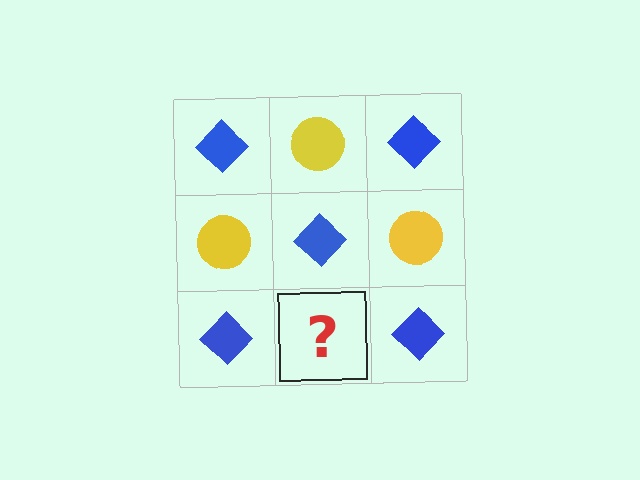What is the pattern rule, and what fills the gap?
The rule is that it alternates blue diamond and yellow circle in a checkerboard pattern. The gap should be filled with a yellow circle.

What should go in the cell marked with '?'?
The missing cell should contain a yellow circle.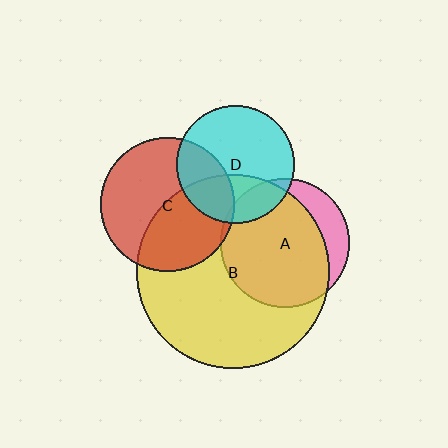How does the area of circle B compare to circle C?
Approximately 2.1 times.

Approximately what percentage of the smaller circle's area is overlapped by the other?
Approximately 45%.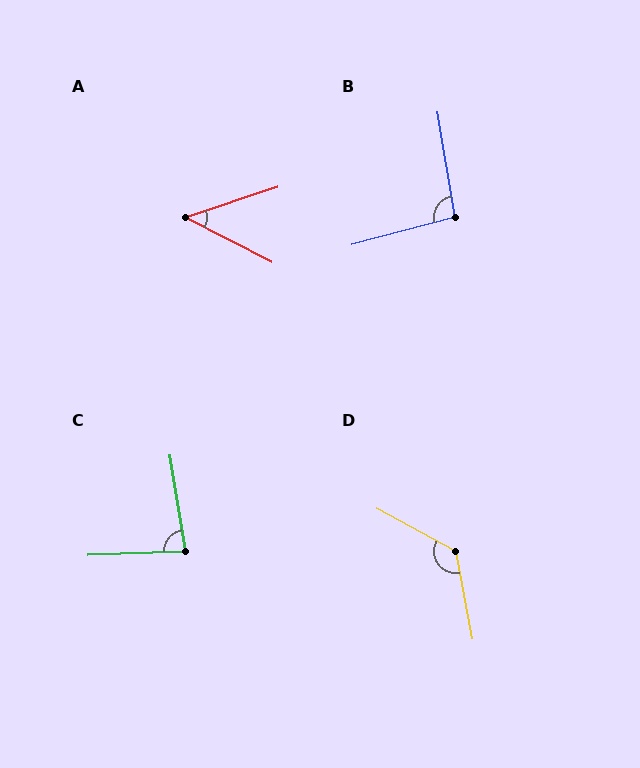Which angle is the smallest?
A, at approximately 45 degrees.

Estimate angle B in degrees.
Approximately 95 degrees.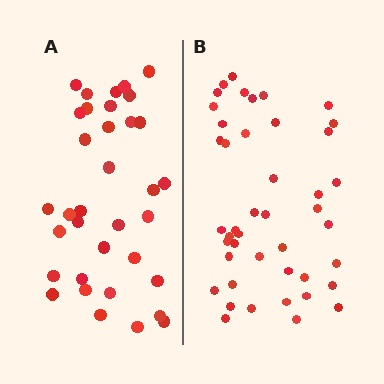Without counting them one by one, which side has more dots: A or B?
Region B (the right region) has more dots.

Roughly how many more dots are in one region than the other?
Region B has roughly 8 or so more dots than region A.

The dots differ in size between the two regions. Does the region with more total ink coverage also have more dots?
No. Region A has more total ink coverage because its dots are larger, but region B actually contains more individual dots. Total area can be misleading — the number of items is what matters here.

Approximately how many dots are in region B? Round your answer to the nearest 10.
About 40 dots. (The exact count is 44, which rounds to 40.)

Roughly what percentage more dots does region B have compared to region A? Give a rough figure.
About 25% more.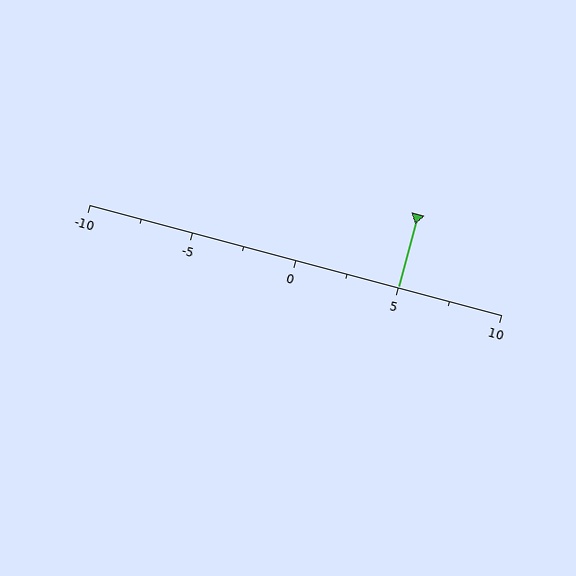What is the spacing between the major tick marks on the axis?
The major ticks are spaced 5 apart.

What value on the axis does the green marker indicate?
The marker indicates approximately 5.